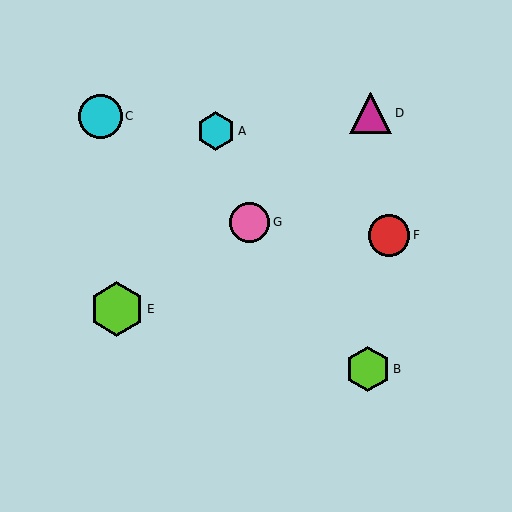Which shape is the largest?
The lime hexagon (labeled E) is the largest.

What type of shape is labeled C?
Shape C is a cyan circle.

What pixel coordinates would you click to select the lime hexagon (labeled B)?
Click at (368, 369) to select the lime hexagon B.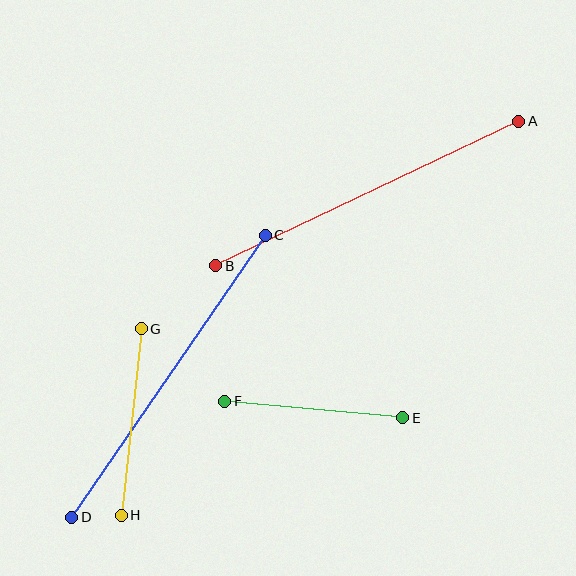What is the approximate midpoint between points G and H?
The midpoint is at approximately (131, 422) pixels.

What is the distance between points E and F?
The distance is approximately 179 pixels.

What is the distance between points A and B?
The distance is approximately 336 pixels.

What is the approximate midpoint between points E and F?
The midpoint is at approximately (314, 409) pixels.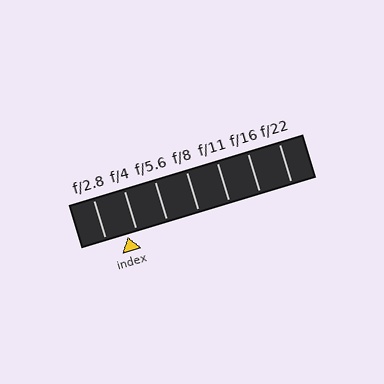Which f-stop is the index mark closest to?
The index mark is closest to f/4.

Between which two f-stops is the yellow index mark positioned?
The index mark is between f/2.8 and f/4.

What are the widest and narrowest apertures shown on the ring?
The widest aperture shown is f/2.8 and the narrowest is f/22.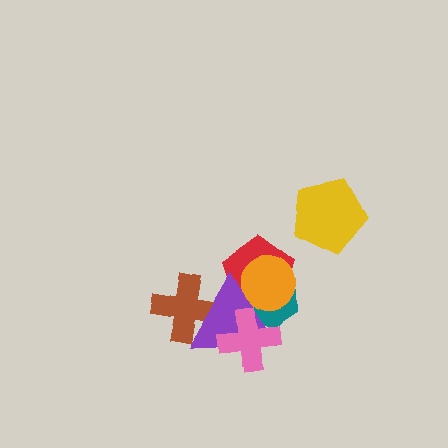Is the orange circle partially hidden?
Yes, it is partially covered by another shape.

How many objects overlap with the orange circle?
3 objects overlap with the orange circle.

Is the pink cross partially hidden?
No, no other shape covers it.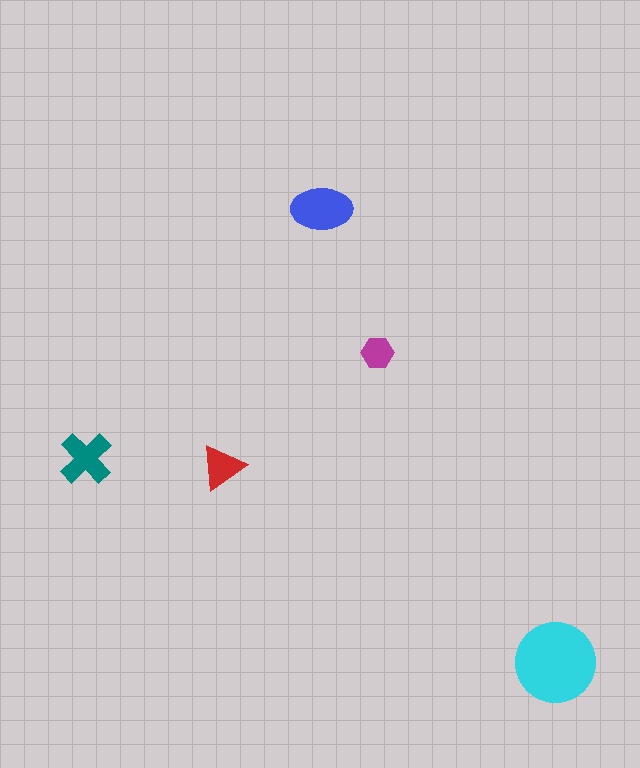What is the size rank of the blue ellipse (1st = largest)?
2nd.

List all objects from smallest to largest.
The magenta hexagon, the red triangle, the teal cross, the blue ellipse, the cyan circle.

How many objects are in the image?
There are 5 objects in the image.